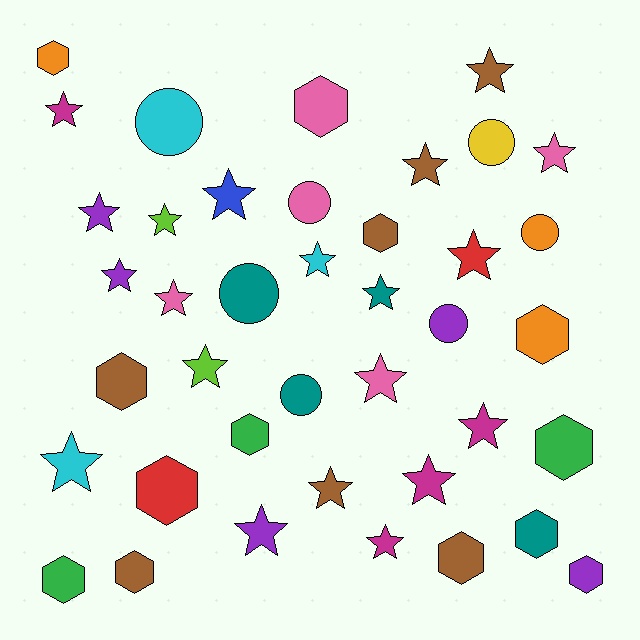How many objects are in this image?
There are 40 objects.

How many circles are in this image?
There are 7 circles.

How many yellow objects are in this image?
There is 1 yellow object.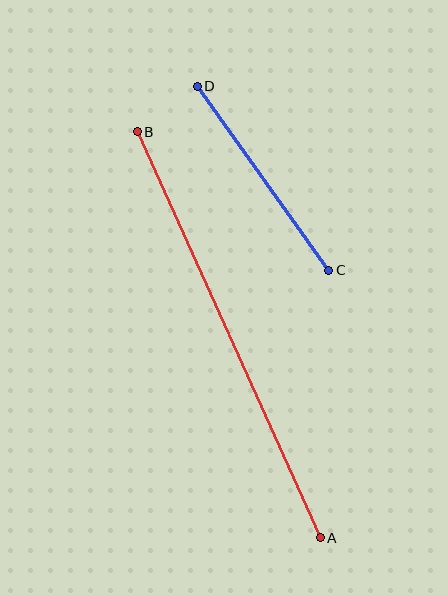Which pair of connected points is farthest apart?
Points A and B are farthest apart.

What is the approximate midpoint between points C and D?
The midpoint is at approximately (263, 178) pixels.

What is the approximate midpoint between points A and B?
The midpoint is at approximately (229, 335) pixels.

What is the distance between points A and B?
The distance is approximately 445 pixels.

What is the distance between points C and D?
The distance is approximately 226 pixels.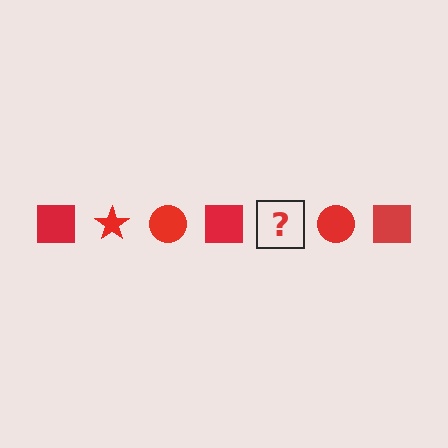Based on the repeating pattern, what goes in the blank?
The blank should be a red star.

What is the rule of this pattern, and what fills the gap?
The rule is that the pattern cycles through square, star, circle shapes in red. The gap should be filled with a red star.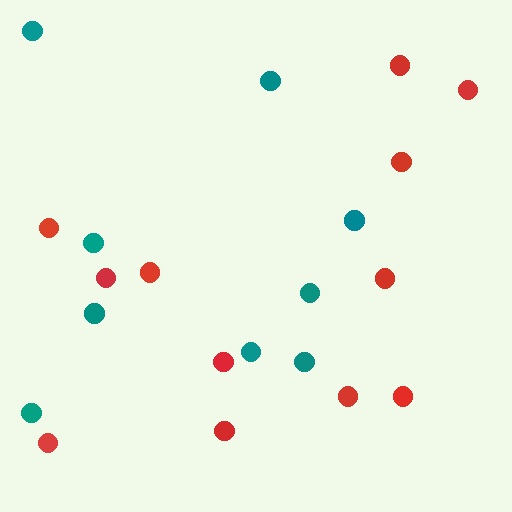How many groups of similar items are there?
There are 2 groups: one group of red circles (12) and one group of teal circles (9).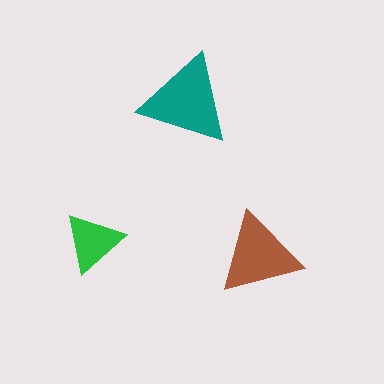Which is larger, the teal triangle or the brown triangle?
The teal one.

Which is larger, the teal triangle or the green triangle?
The teal one.